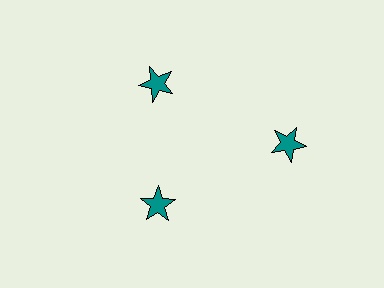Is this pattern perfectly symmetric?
No. The 3 teal stars are arranged in a ring, but one element near the 3 o'clock position is pushed outward from the center, breaking the 3-fold rotational symmetry.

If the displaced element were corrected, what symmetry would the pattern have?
It would have 3-fold rotational symmetry — the pattern would map onto itself every 120 degrees.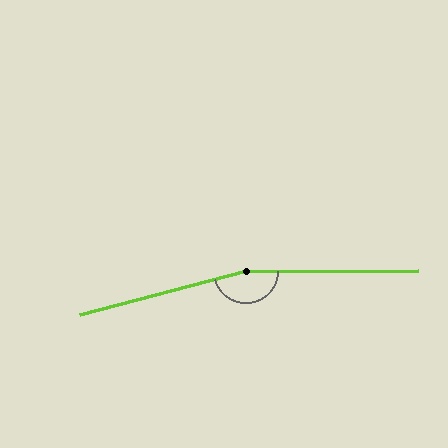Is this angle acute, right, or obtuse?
It is obtuse.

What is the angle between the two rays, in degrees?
Approximately 165 degrees.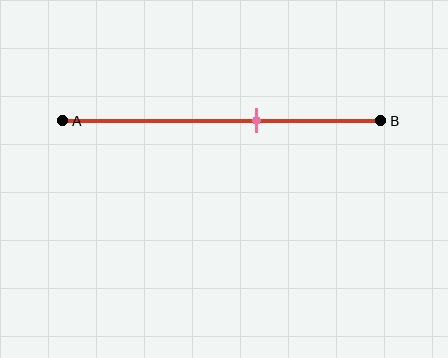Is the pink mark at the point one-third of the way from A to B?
No, the mark is at about 60% from A, not at the 33% one-third point.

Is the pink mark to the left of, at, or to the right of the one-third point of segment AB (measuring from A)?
The pink mark is to the right of the one-third point of segment AB.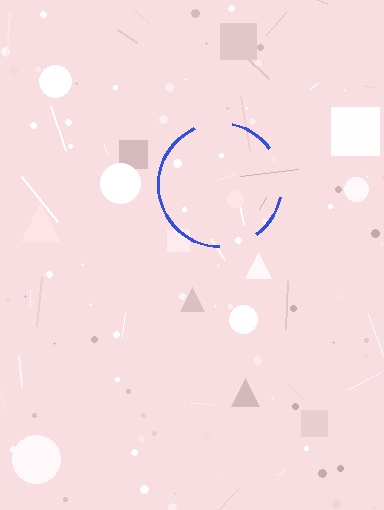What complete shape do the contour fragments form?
The contour fragments form a circle.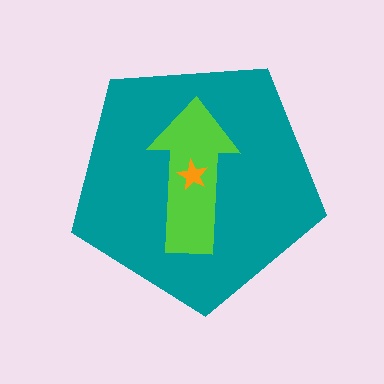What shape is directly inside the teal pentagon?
The lime arrow.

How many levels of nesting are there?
3.